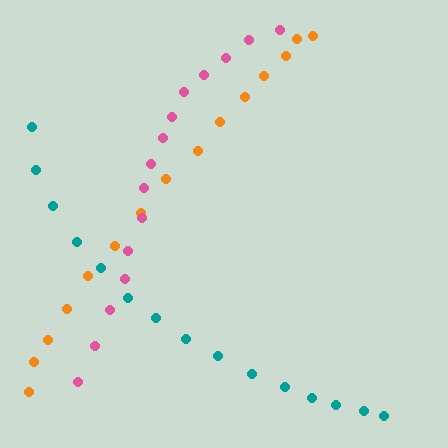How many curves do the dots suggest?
There are 3 distinct paths.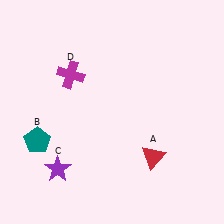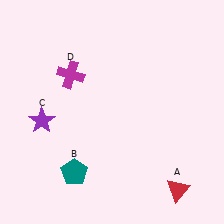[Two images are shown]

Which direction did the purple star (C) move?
The purple star (C) moved up.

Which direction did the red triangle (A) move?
The red triangle (A) moved down.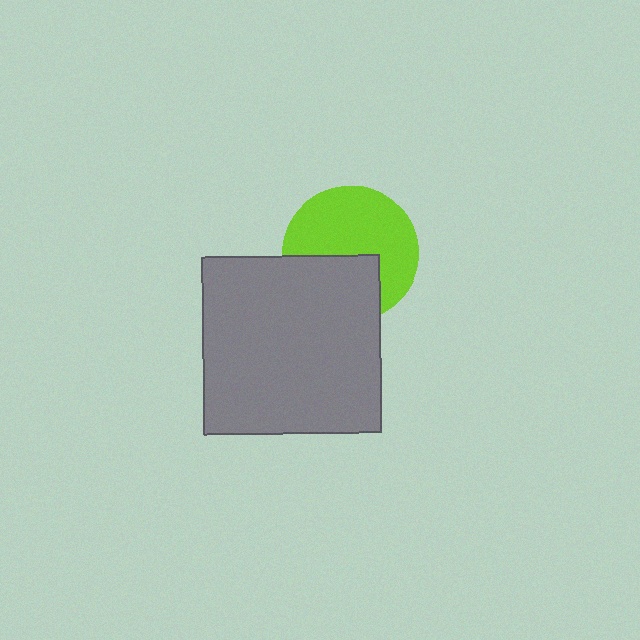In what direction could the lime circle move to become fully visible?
The lime circle could move up. That would shift it out from behind the gray square entirely.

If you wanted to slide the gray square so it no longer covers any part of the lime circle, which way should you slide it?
Slide it down — that is the most direct way to separate the two shapes.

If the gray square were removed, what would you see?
You would see the complete lime circle.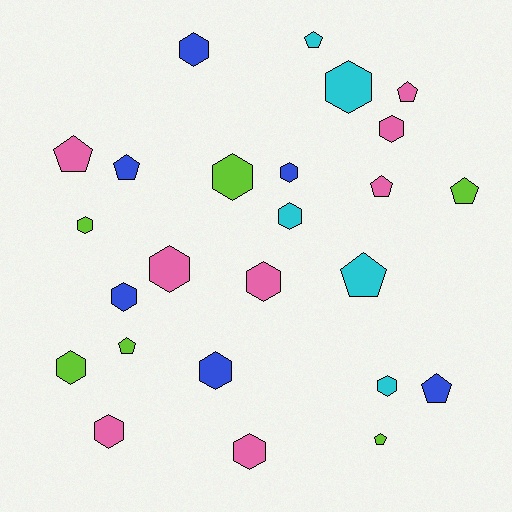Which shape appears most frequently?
Hexagon, with 15 objects.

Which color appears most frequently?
Pink, with 8 objects.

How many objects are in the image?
There are 25 objects.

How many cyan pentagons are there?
There are 2 cyan pentagons.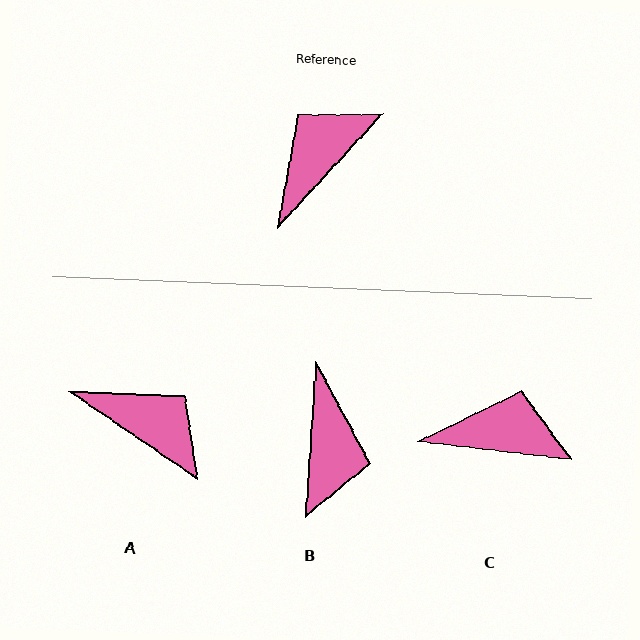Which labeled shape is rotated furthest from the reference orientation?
B, about 141 degrees away.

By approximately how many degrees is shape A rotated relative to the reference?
Approximately 82 degrees clockwise.